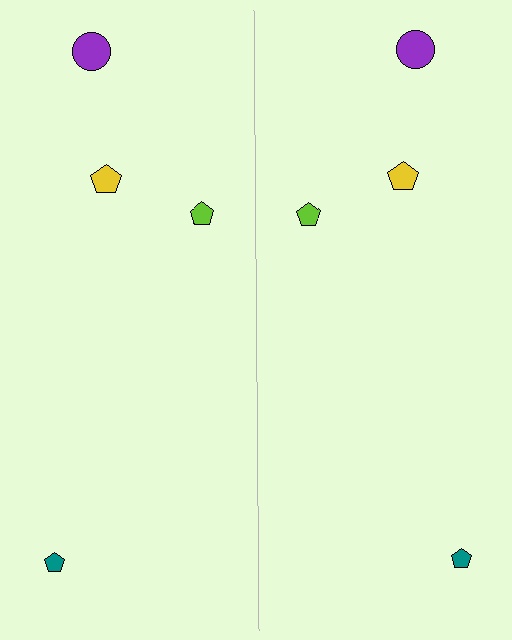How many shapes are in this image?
There are 8 shapes in this image.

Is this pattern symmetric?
Yes, this pattern has bilateral (reflection) symmetry.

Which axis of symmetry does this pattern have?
The pattern has a vertical axis of symmetry running through the center of the image.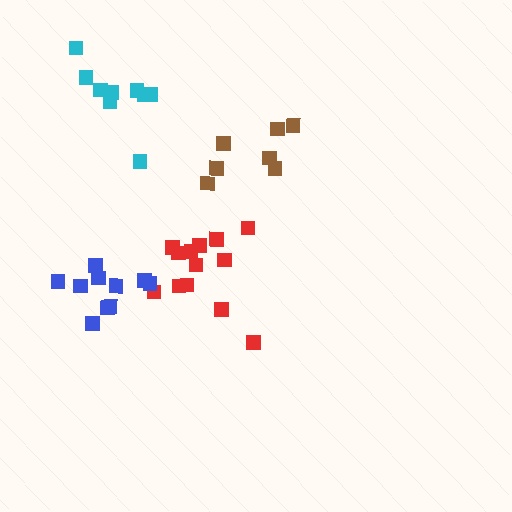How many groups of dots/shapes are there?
There are 4 groups.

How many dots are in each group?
Group 1: 13 dots, Group 2: 10 dots, Group 3: 7 dots, Group 4: 9 dots (39 total).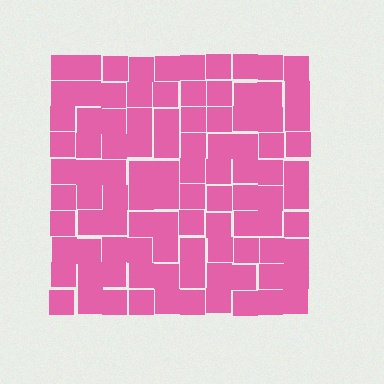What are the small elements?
The small elements are squares.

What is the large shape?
The large shape is a square.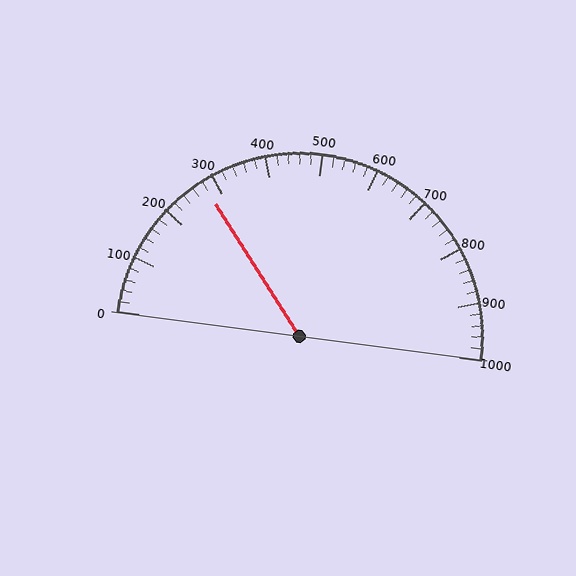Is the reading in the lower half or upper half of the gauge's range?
The reading is in the lower half of the range (0 to 1000).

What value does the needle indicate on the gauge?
The needle indicates approximately 280.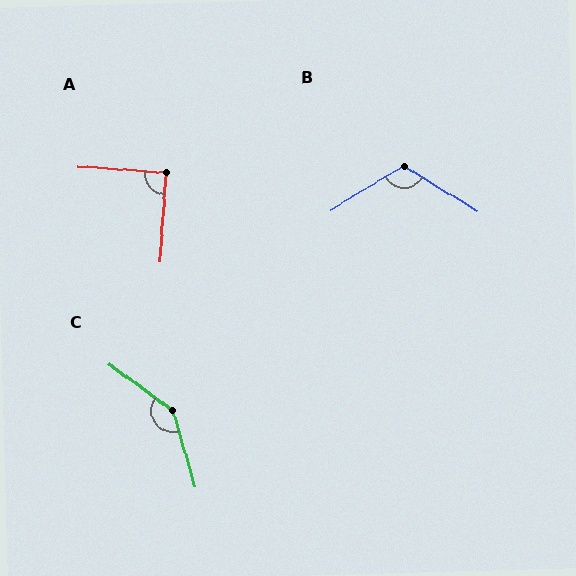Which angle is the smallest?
A, at approximately 90 degrees.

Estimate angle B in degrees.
Approximately 117 degrees.